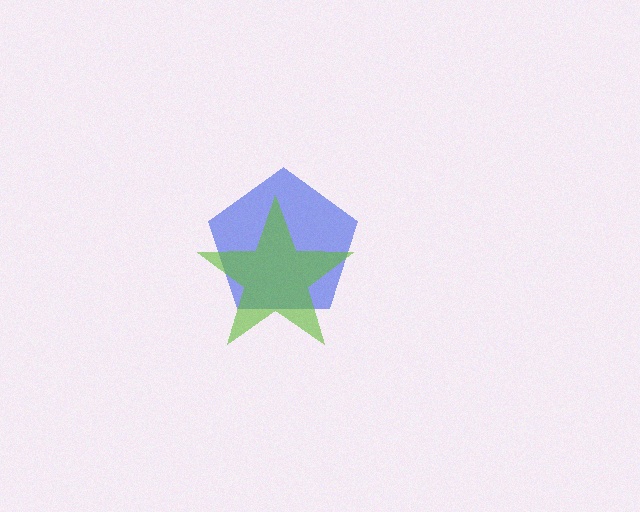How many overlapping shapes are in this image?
There are 2 overlapping shapes in the image.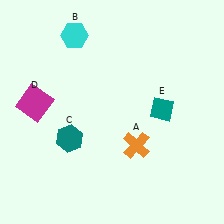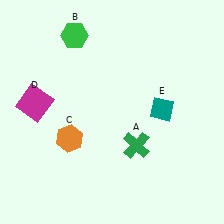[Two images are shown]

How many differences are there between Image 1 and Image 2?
There are 3 differences between the two images.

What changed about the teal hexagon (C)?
In Image 1, C is teal. In Image 2, it changed to orange.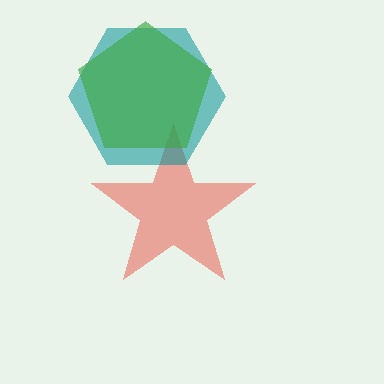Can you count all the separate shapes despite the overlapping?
Yes, there are 3 separate shapes.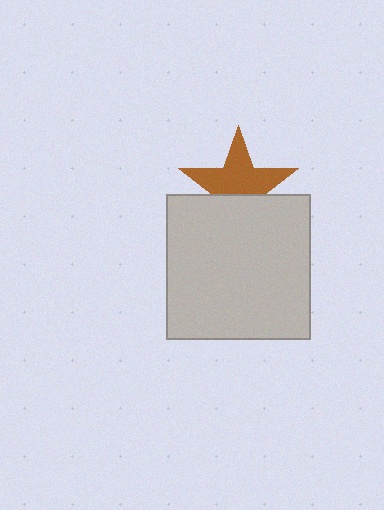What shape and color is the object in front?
The object in front is a light gray square.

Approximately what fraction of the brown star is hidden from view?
Roughly 39% of the brown star is hidden behind the light gray square.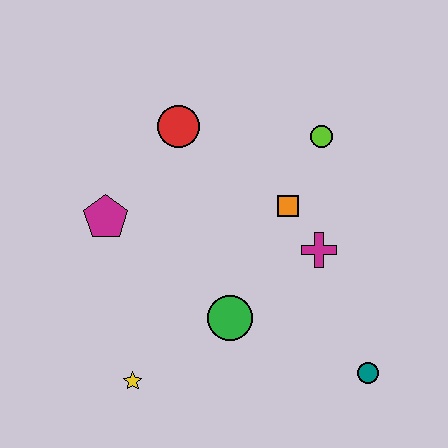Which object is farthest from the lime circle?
The yellow star is farthest from the lime circle.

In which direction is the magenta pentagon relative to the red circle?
The magenta pentagon is below the red circle.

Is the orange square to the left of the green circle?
No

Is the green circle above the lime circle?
No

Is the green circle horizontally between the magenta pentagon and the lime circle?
Yes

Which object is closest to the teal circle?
The magenta cross is closest to the teal circle.